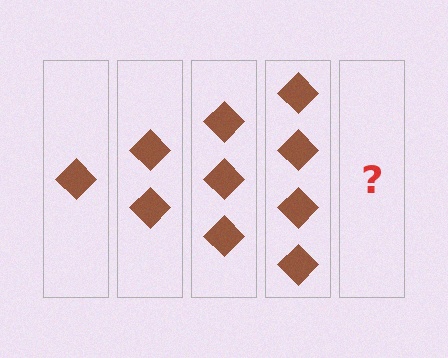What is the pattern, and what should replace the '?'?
The pattern is that each step adds one more diamond. The '?' should be 5 diamonds.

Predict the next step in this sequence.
The next step is 5 diamonds.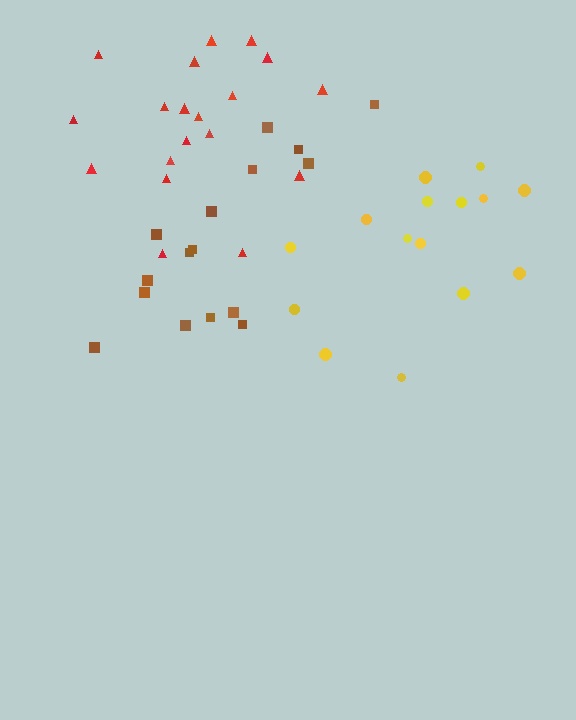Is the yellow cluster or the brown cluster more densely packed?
Brown.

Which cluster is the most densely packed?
Red.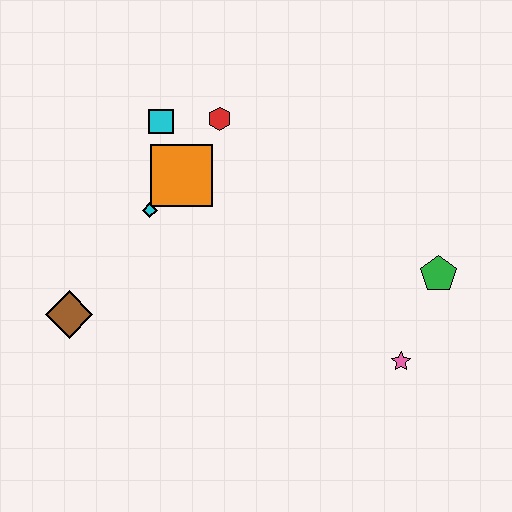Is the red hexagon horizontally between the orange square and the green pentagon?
Yes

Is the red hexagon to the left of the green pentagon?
Yes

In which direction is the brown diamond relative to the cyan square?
The brown diamond is below the cyan square.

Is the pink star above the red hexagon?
No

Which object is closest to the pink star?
The green pentagon is closest to the pink star.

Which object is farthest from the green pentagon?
The brown diamond is farthest from the green pentagon.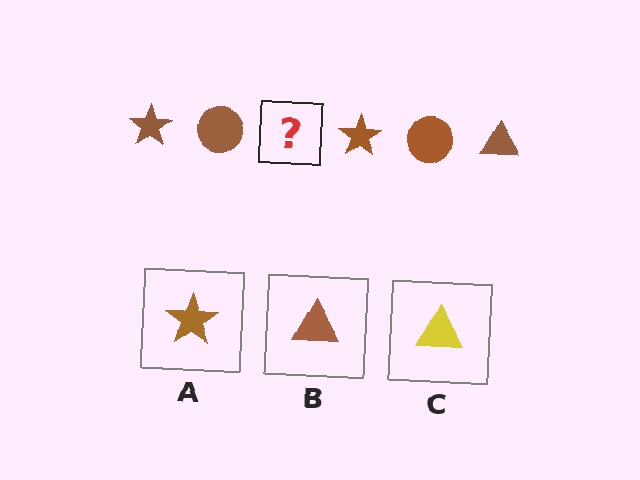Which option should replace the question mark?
Option B.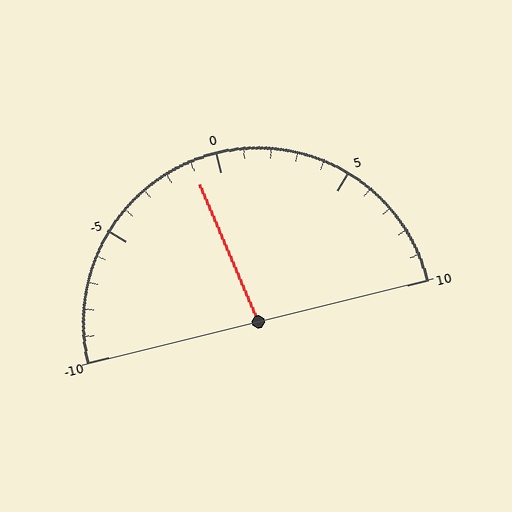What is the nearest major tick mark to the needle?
The nearest major tick mark is 0.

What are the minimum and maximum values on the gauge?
The gauge ranges from -10 to 10.